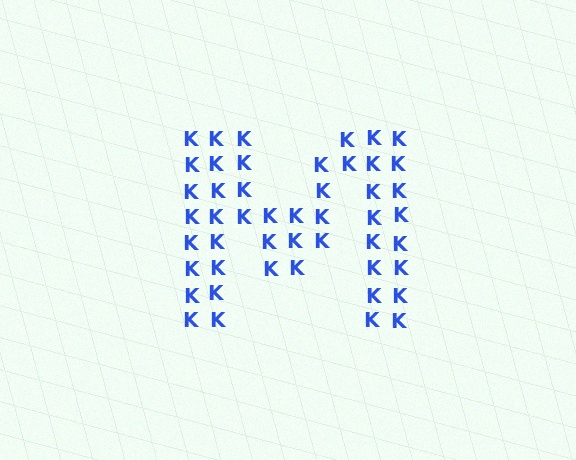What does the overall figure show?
The overall figure shows the letter M.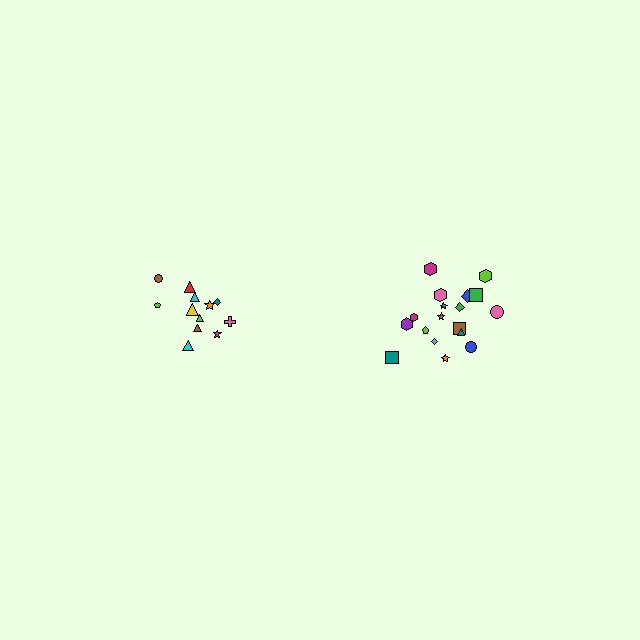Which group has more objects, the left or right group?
The right group.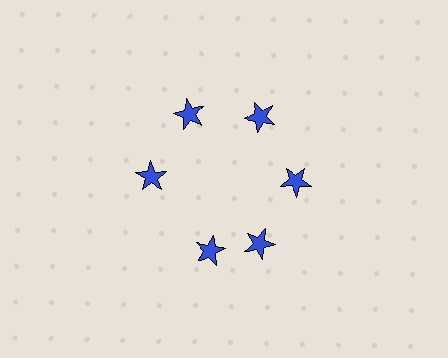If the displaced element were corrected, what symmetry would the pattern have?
It would have 6-fold rotational symmetry — the pattern would map onto itself every 60 degrees.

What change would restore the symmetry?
The symmetry would be restored by rotating it back into even spacing with its neighbors so that all 6 stars sit at equal angles and equal distance from the center.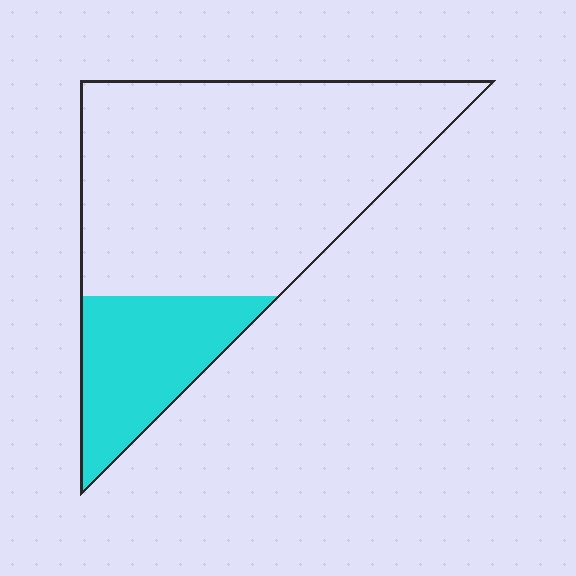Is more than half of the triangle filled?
No.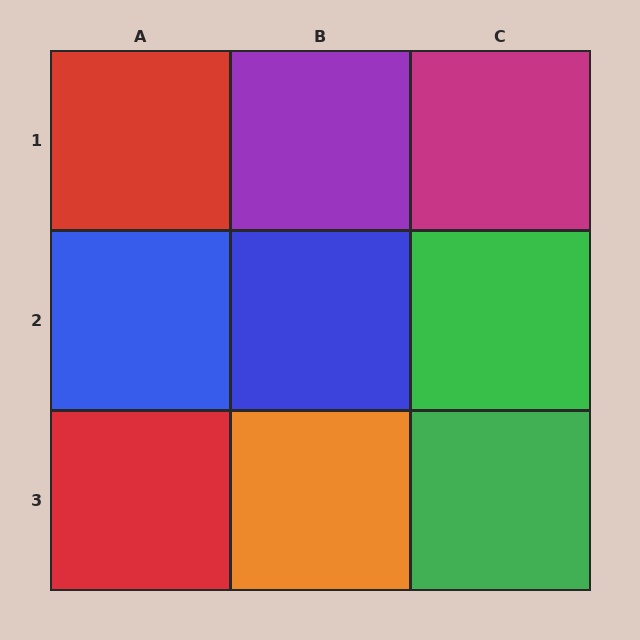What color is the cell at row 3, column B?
Orange.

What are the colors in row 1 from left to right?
Red, purple, magenta.